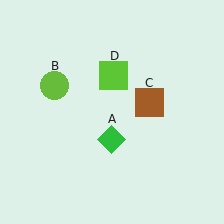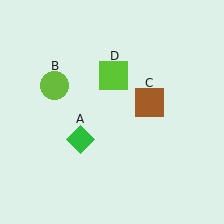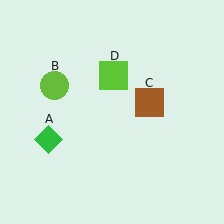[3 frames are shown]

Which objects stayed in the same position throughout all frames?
Lime circle (object B) and brown square (object C) and lime square (object D) remained stationary.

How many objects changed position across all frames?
1 object changed position: green diamond (object A).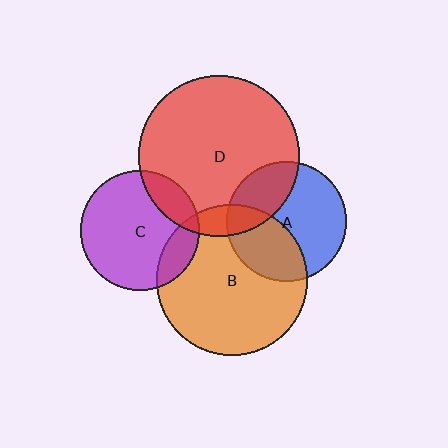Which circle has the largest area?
Circle D (red).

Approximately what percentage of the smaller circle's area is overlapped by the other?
Approximately 15%.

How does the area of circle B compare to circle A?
Approximately 1.6 times.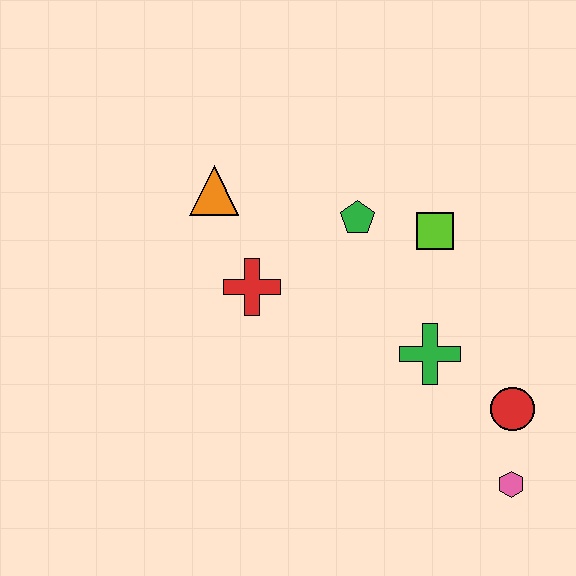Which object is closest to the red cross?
The orange triangle is closest to the red cross.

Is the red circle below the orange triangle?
Yes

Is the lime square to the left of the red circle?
Yes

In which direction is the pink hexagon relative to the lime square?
The pink hexagon is below the lime square.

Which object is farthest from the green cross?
The orange triangle is farthest from the green cross.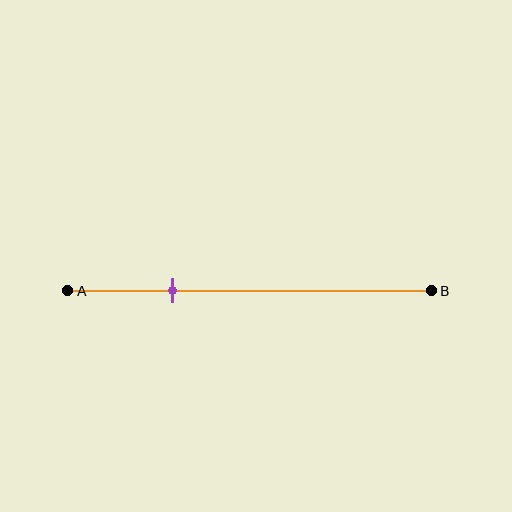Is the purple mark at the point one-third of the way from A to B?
No, the mark is at about 30% from A, not at the 33% one-third point.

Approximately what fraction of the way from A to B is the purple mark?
The purple mark is approximately 30% of the way from A to B.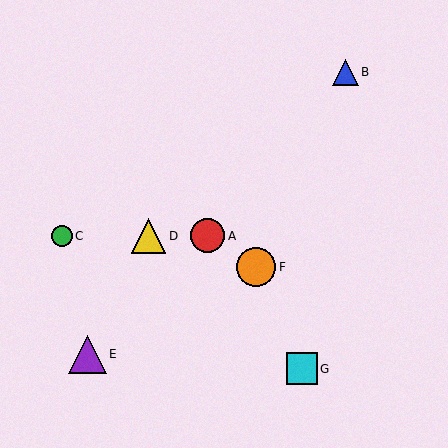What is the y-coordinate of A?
Object A is at y≈236.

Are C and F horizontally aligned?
No, C is at y≈236 and F is at y≈267.